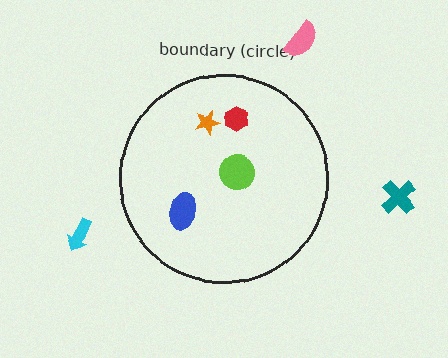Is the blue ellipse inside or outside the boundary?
Inside.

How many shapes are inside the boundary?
4 inside, 3 outside.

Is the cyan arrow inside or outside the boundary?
Outside.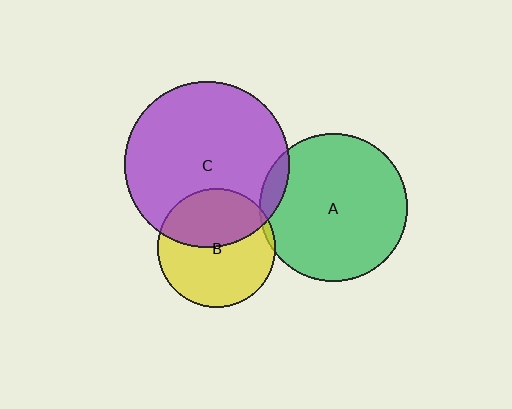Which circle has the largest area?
Circle C (purple).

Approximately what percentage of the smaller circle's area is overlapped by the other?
Approximately 5%.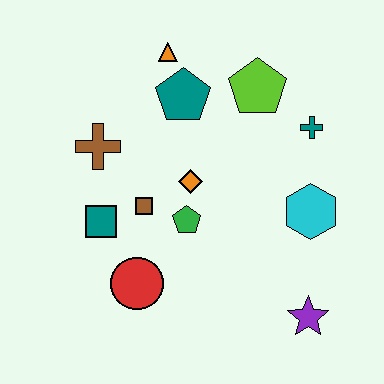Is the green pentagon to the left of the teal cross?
Yes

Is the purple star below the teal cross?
Yes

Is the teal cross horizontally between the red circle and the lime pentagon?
No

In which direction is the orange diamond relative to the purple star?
The orange diamond is above the purple star.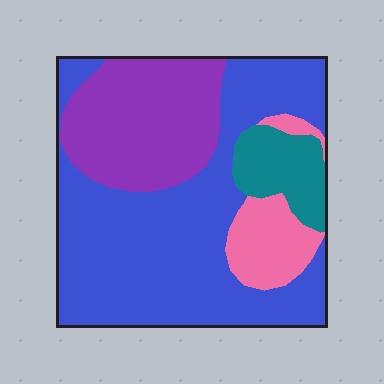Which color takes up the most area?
Blue, at roughly 55%.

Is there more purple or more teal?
Purple.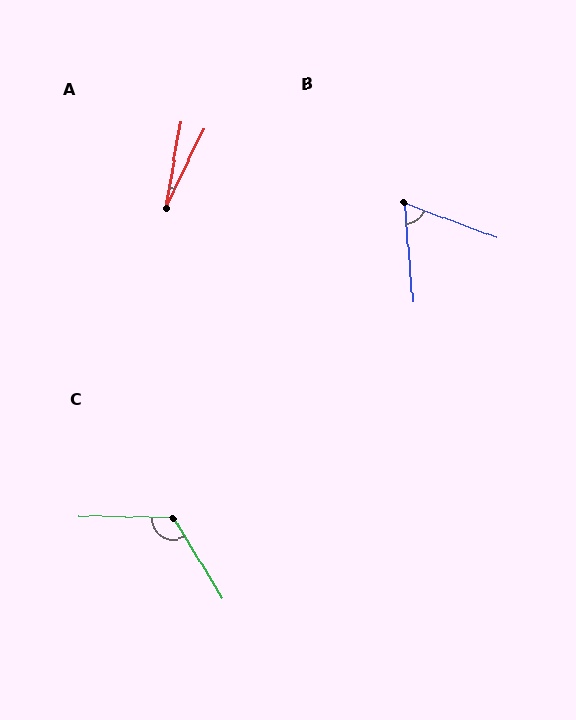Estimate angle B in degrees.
Approximately 65 degrees.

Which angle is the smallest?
A, at approximately 16 degrees.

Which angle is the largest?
C, at approximately 122 degrees.